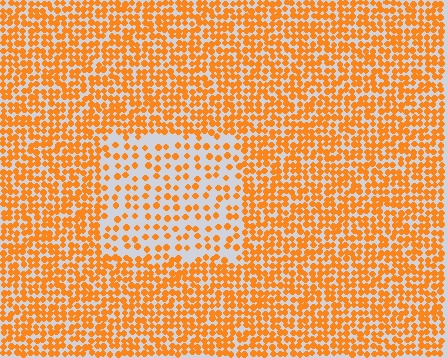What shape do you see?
I see a rectangle.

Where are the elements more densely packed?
The elements are more densely packed outside the rectangle boundary.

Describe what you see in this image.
The image contains small orange elements arranged at two different densities. A rectangle-shaped region is visible where the elements are less densely packed than the surrounding area.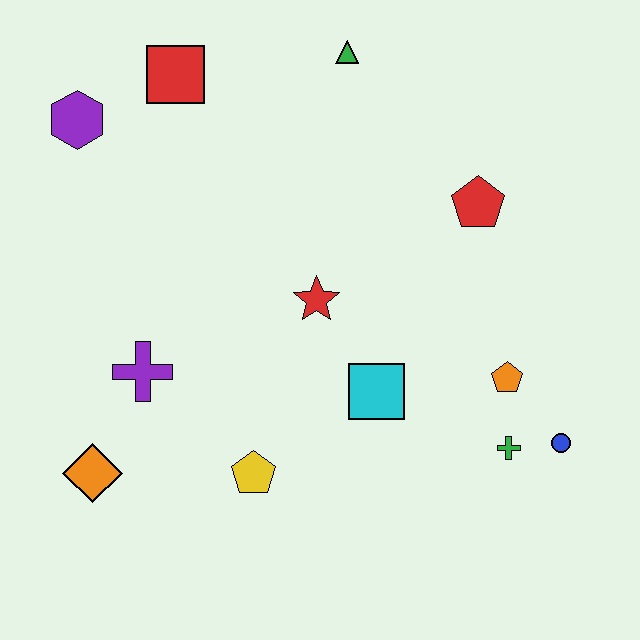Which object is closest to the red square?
The purple hexagon is closest to the red square.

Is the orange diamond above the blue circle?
No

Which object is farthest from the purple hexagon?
The blue circle is farthest from the purple hexagon.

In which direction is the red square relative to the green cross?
The red square is above the green cross.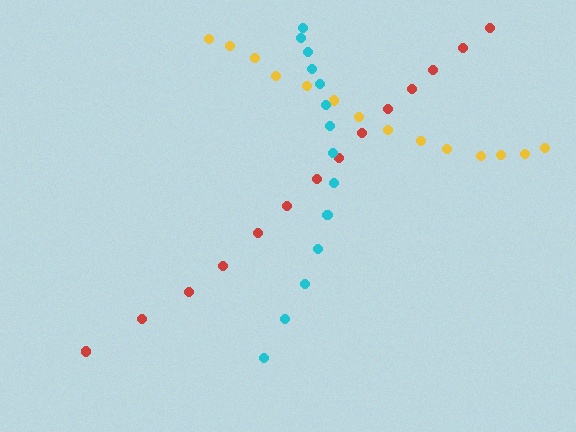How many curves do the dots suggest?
There are 3 distinct paths.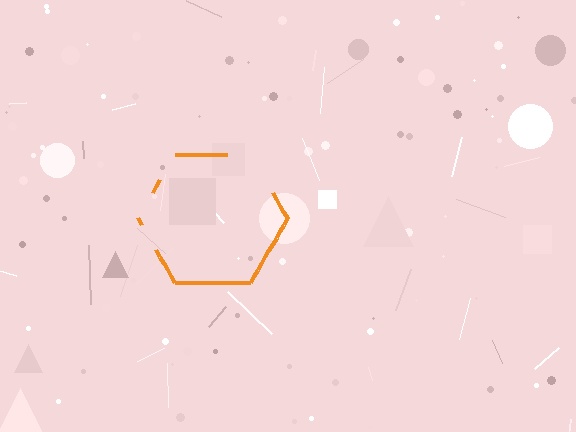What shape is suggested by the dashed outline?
The dashed outline suggests a hexagon.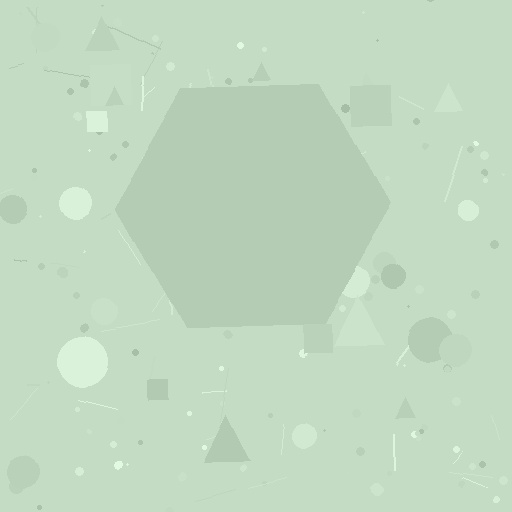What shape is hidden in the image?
A hexagon is hidden in the image.